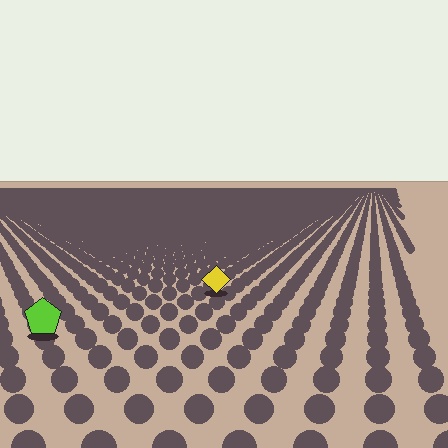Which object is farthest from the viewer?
The yellow diamond is farthest from the viewer. It appears smaller and the ground texture around it is denser.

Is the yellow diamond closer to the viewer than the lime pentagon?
No. The lime pentagon is closer — you can tell from the texture gradient: the ground texture is coarser near it.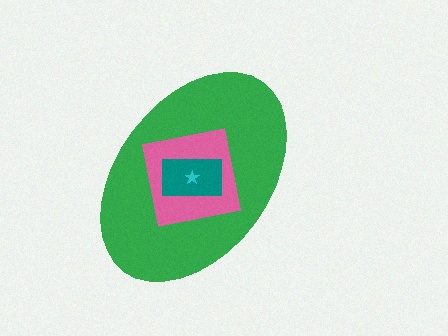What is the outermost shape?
The green ellipse.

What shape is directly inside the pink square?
The teal rectangle.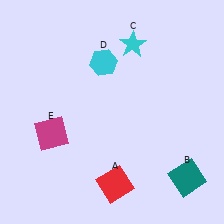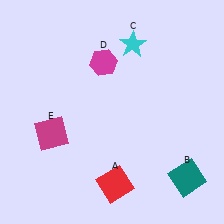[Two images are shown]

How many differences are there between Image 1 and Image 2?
There is 1 difference between the two images.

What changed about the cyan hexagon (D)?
In Image 1, D is cyan. In Image 2, it changed to magenta.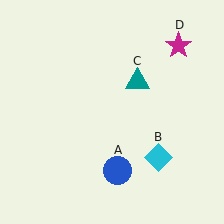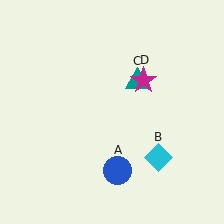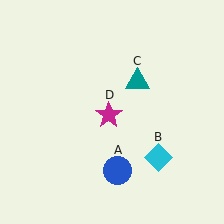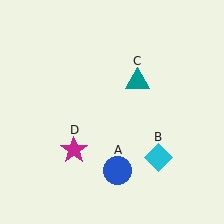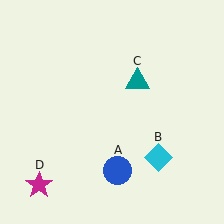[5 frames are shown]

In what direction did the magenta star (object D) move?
The magenta star (object D) moved down and to the left.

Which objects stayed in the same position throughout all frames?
Blue circle (object A) and cyan diamond (object B) and teal triangle (object C) remained stationary.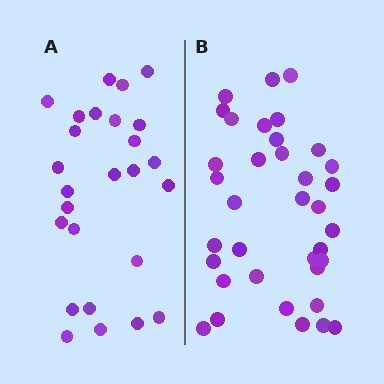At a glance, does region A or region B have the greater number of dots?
Region B (the right region) has more dots.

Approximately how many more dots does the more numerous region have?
Region B has roughly 10 or so more dots than region A.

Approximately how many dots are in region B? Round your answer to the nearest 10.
About 40 dots. (The exact count is 36, which rounds to 40.)